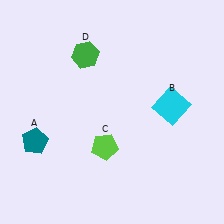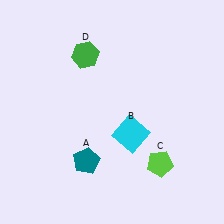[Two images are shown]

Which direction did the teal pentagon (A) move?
The teal pentagon (A) moved right.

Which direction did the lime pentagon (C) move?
The lime pentagon (C) moved right.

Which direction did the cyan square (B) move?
The cyan square (B) moved left.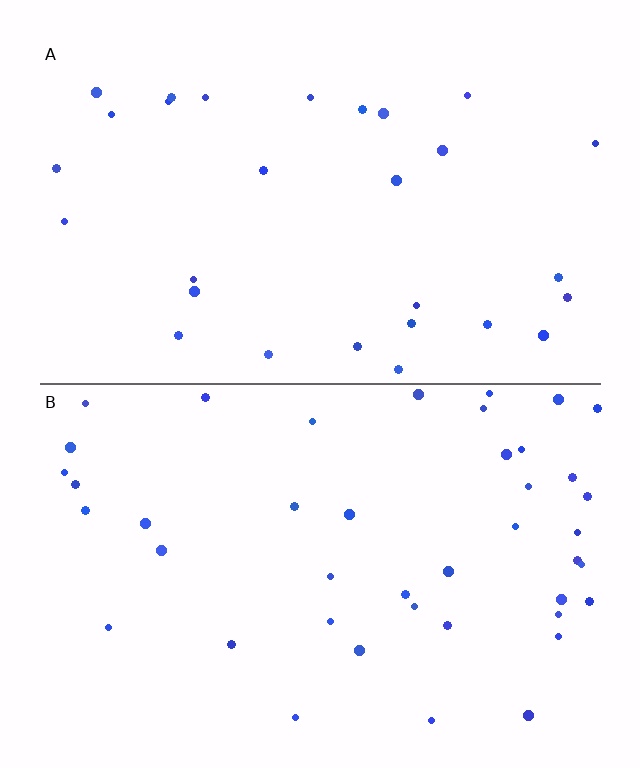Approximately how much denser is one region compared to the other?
Approximately 1.5× — region B over region A.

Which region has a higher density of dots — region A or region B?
B (the bottom).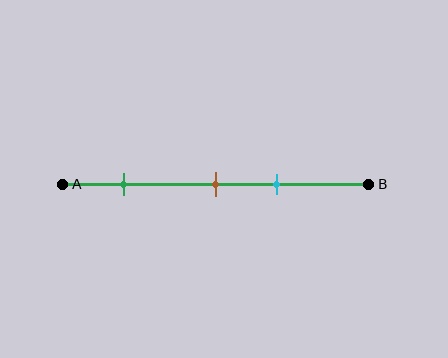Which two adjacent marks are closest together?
The brown and cyan marks are the closest adjacent pair.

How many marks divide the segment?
There are 3 marks dividing the segment.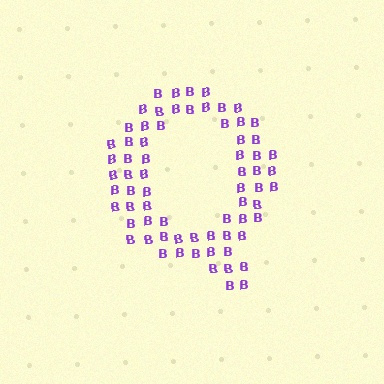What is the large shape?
The large shape is the letter Q.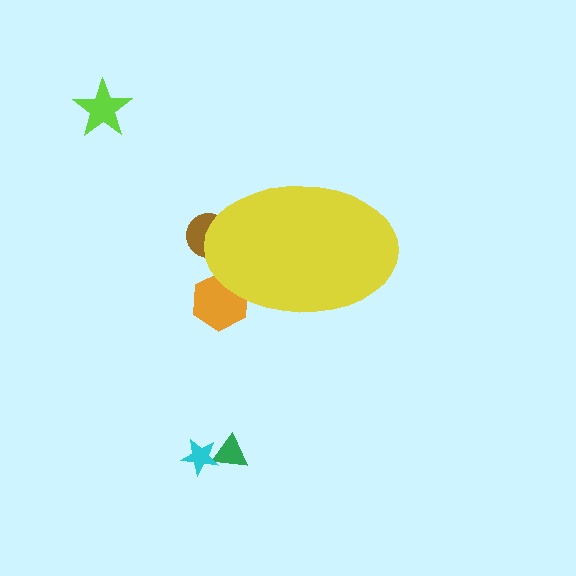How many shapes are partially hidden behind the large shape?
2 shapes are partially hidden.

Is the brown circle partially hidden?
Yes, the brown circle is partially hidden behind the yellow ellipse.